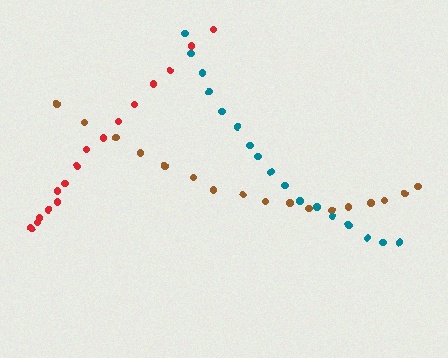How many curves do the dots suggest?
There are 3 distinct paths.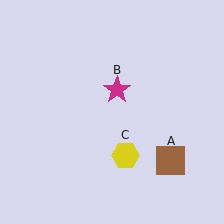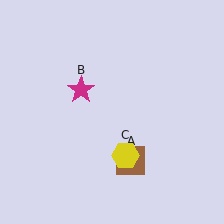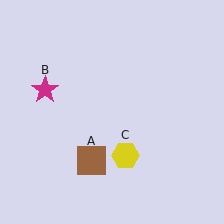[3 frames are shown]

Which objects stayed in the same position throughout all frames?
Yellow hexagon (object C) remained stationary.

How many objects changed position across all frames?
2 objects changed position: brown square (object A), magenta star (object B).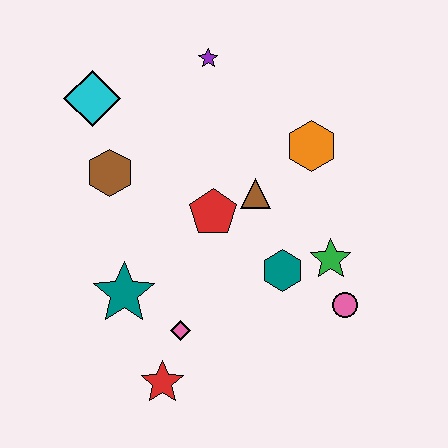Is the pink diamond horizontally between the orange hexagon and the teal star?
Yes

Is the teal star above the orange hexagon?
No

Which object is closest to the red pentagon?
The brown triangle is closest to the red pentagon.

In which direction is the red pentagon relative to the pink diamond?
The red pentagon is above the pink diamond.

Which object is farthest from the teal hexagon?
The cyan diamond is farthest from the teal hexagon.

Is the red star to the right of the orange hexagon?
No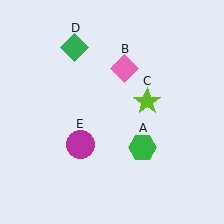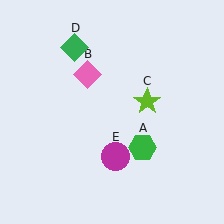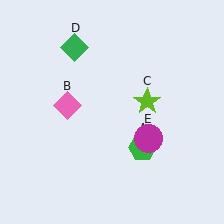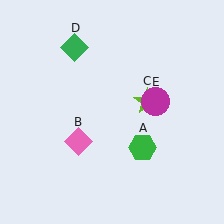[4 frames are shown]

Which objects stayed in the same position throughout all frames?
Green hexagon (object A) and lime star (object C) and green diamond (object D) remained stationary.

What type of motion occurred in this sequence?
The pink diamond (object B), magenta circle (object E) rotated counterclockwise around the center of the scene.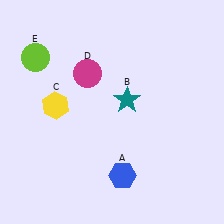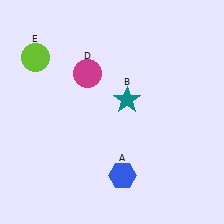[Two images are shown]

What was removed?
The yellow hexagon (C) was removed in Image 2.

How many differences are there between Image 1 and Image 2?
There is 1 difference between the two images.